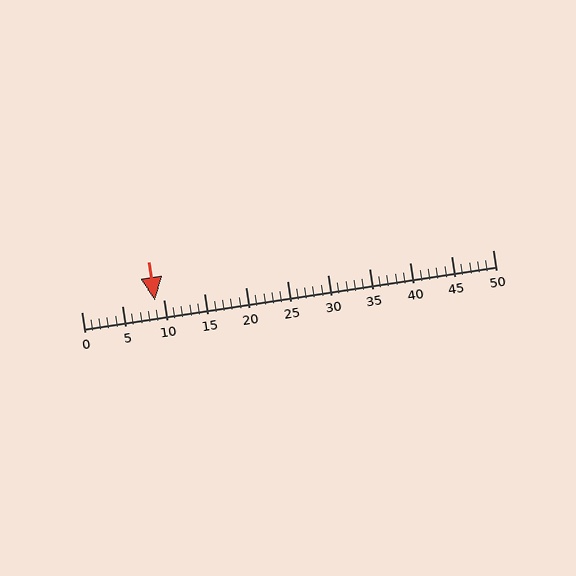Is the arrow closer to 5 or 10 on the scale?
The arrow is closer to 10.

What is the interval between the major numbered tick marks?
The major tick marks are spaced 5 units apart.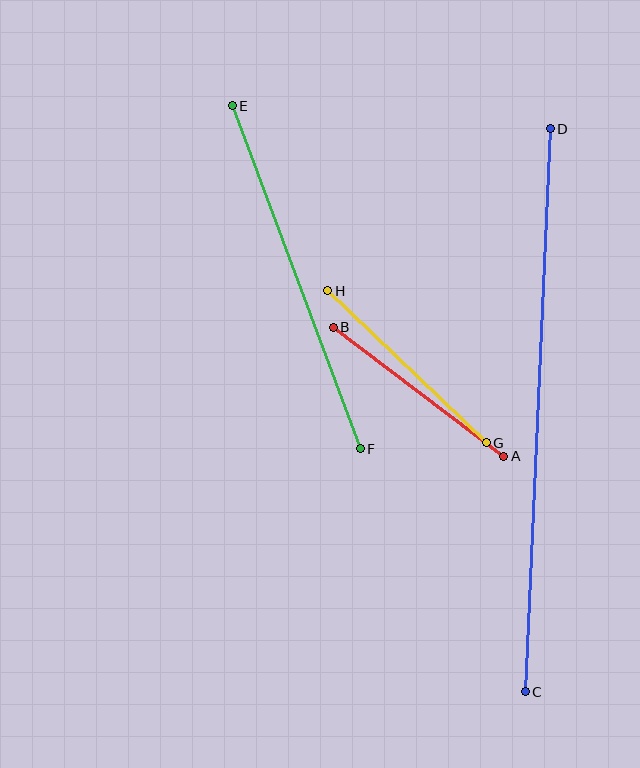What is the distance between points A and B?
The distance is approximately 214 pixels.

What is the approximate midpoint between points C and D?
The midpoint is at approximately (538, 410) pixels.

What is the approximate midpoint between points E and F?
The midpoint is at approximately (296, 277) pixels.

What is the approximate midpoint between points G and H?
The midpoint is at approximately (407, 367) pixels.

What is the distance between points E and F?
The distance is approximately 366 pixels.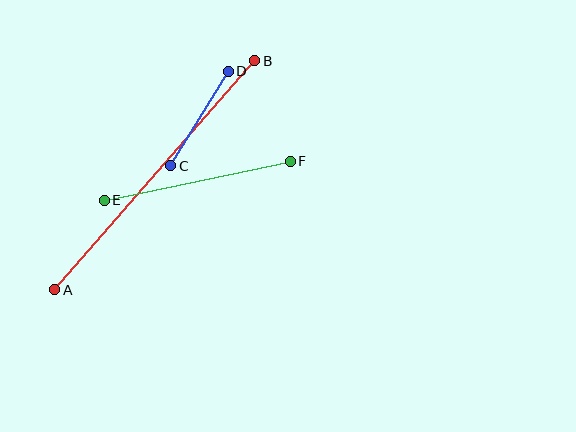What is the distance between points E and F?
The distance is approximately 190 pixels.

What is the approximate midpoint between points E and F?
The midpoint is at approximately (197, 181) pixels.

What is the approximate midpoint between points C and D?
The midpoint is at approximately (200, 119) pixels.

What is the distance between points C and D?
The distance is approximately 111 pixels.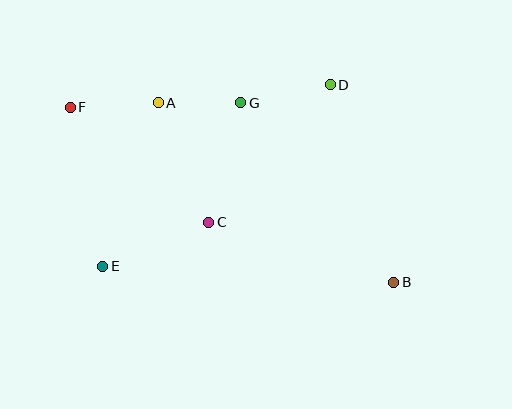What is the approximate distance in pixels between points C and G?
The distance between C and G is approximately 124 pixels.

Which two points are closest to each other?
Points A and G are closest to each other.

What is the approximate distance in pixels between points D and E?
The distance between D and E is approximately 291 pixels.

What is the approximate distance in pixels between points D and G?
The distance between D and G is approximately 91 pixels.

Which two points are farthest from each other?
Points B and F are farthest from each other.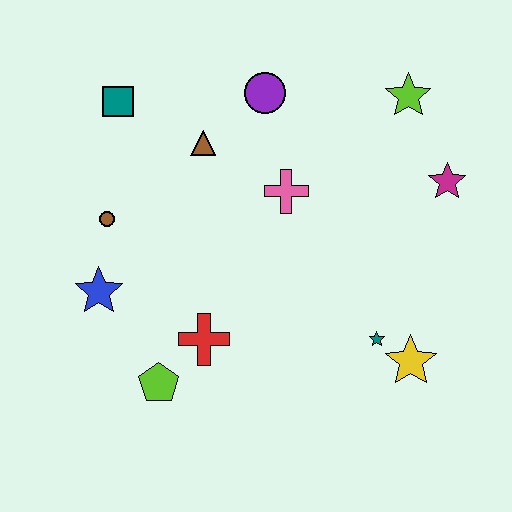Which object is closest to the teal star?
The yellow star is closest to the teal star.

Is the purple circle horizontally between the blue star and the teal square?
No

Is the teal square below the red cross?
No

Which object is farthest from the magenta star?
The blue star is farthest from the magenta star.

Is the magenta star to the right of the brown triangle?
Yes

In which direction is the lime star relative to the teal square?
The lime star is to the right of the teal square.